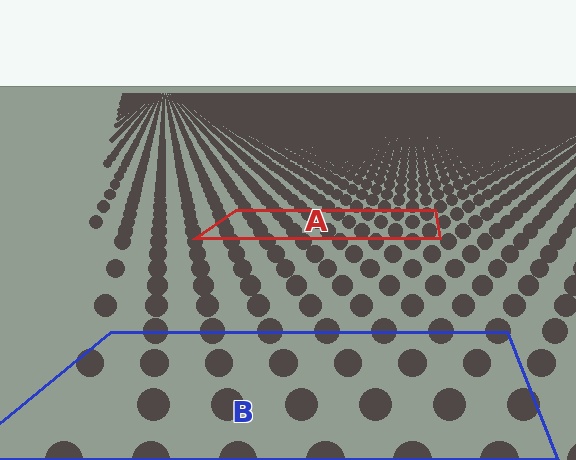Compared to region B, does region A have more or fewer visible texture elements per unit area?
Region A has more texture elements per unit area — they are packed more densely because it is farther away.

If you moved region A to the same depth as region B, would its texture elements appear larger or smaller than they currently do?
They would appear larger. At a closer depth, the same texture elements are projected at a bigger on-screen size.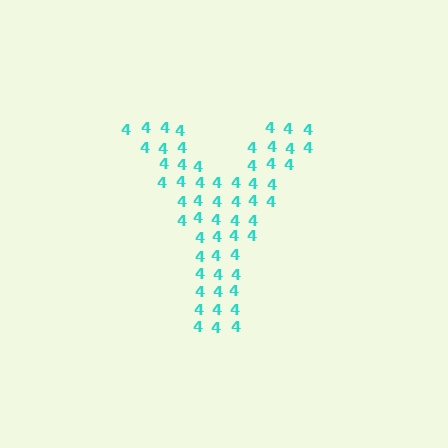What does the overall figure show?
The overall figure shows the letter Y.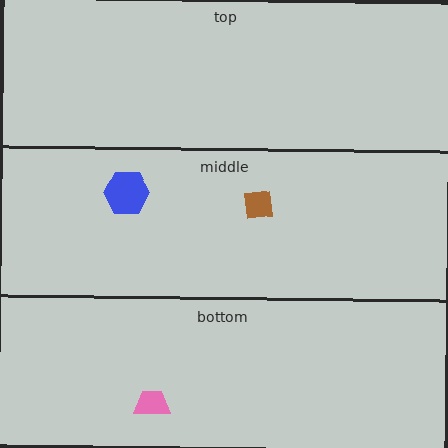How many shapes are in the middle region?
2.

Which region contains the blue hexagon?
The middle region.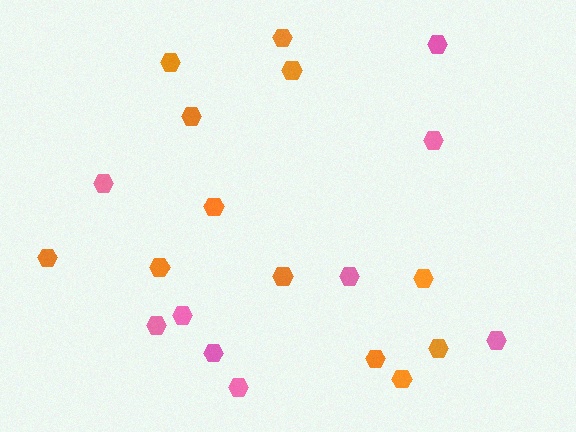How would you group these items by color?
There are 2 groups: one group of pink hexagons (9) and one group of orange hexagons (12).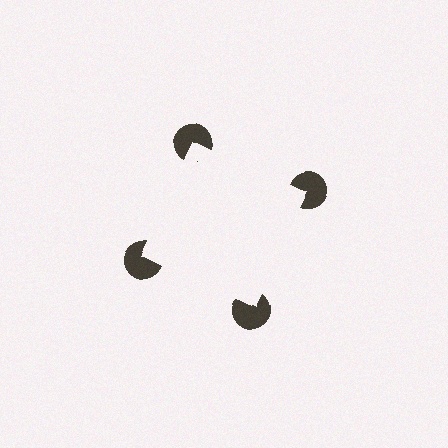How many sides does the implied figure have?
4 sides.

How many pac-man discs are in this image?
There are 4 — one at each vertex of the illusory square.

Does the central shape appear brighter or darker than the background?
It typically appears slightly brighter than the background, even though no actual brightness change is drawn.